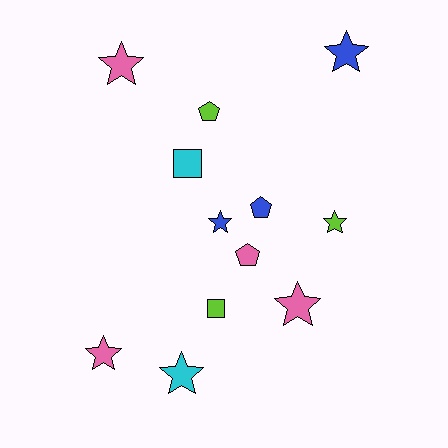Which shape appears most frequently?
Star, with 7 objects.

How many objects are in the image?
There are 12 objects.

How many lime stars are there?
There is 1 lime star.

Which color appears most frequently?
Pink, with 4 objects.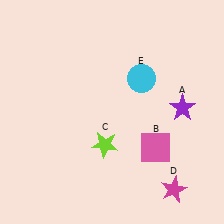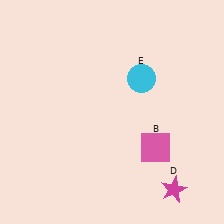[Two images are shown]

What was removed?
The lime star (C), the purple star (A) were removed in Image 2.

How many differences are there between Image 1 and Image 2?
There are 2 differences between the two images.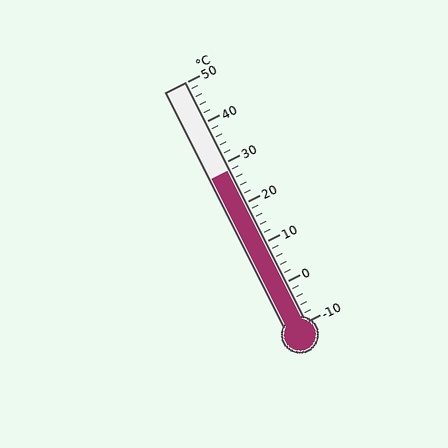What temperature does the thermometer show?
The thermometer shows approximately 28°C.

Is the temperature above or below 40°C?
The temperature is below 40°C.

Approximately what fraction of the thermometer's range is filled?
The thermometer is filled to approximately 65% of its range.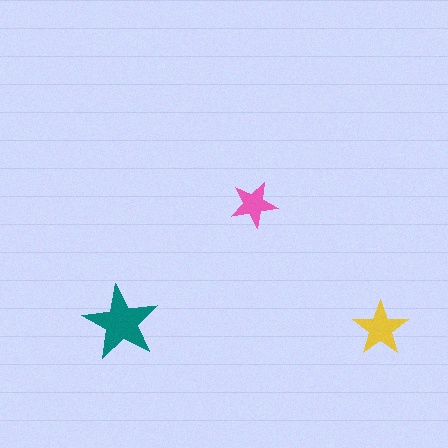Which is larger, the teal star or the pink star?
The teal one.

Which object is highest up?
The pink star is topmost.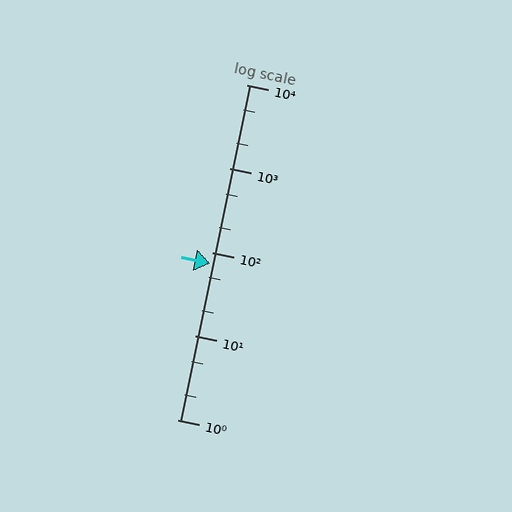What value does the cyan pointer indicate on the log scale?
The pointer indicates approximately 74.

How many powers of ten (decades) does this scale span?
The scale spans 4 decades, from 1 to 10000.